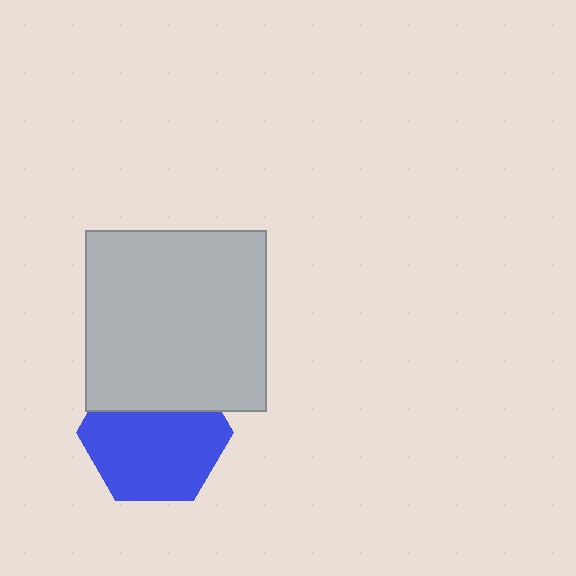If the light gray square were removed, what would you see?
You would see the complete blue hexagon.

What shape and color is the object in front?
The object in front is a light gray square.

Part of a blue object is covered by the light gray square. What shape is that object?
It is a hexagon.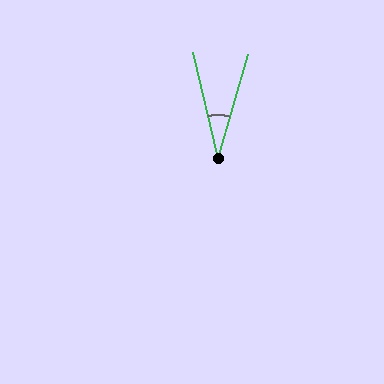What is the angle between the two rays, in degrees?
Approximately 29 degrees.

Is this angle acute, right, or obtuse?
It is acute.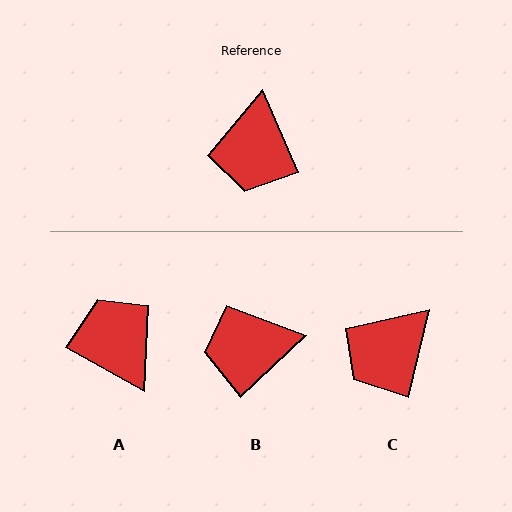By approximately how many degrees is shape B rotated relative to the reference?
Approximately 71 degrees clockwise.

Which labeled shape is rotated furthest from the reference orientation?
A, about 143 degrees away.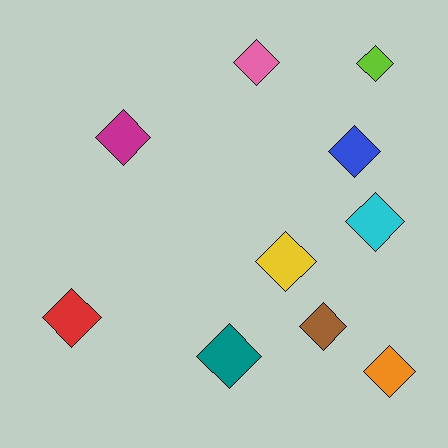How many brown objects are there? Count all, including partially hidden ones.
There is 1 brown object.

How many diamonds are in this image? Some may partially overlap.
There are 10 diamonds.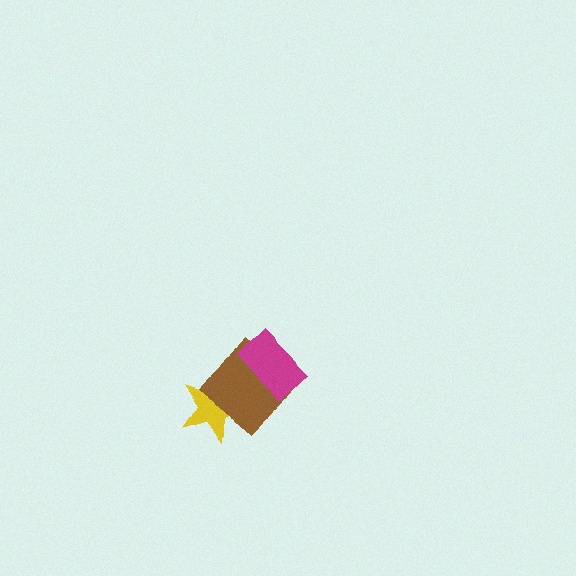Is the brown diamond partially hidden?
Yes, it is partially covered by another shape.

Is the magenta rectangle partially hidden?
No, no other shape covers it.